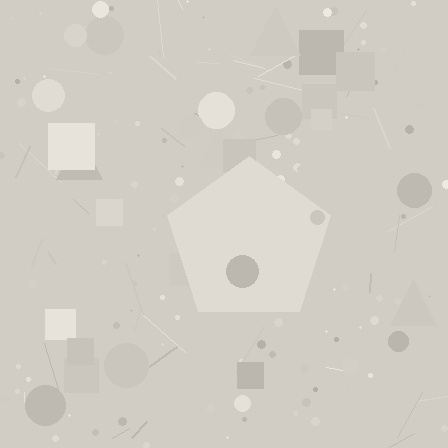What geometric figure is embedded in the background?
A pentagon is embedded in the background.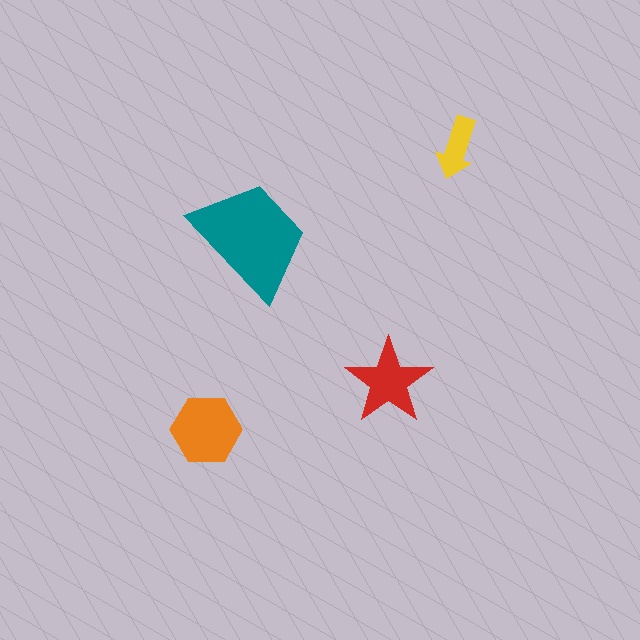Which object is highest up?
The yellow arrow is topmost.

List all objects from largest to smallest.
The teal trapezoid, the orange hexagon, the red star, the yellow arrow.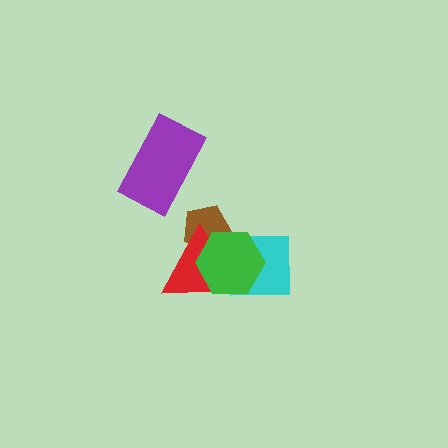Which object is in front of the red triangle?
The green hexagon is in front of the red triangle.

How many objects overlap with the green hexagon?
3 objects overlap with the green hexagon.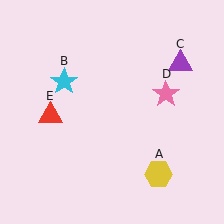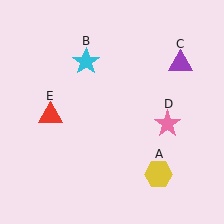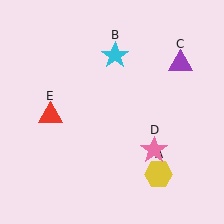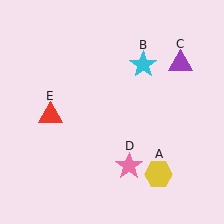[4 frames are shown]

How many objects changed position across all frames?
2 objects changed position: cyan star (object B), pink star (object D).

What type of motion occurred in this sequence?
The cyan star (object B), pink star (object D) rotated clockwise around the center of the scene.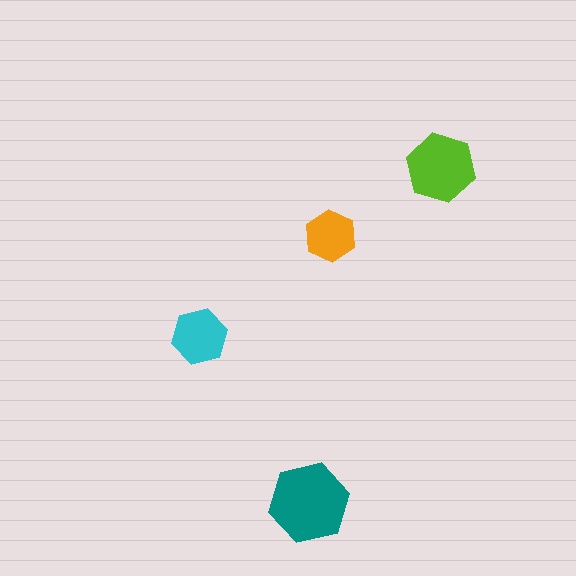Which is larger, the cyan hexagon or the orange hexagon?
The cyan one.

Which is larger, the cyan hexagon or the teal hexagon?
The teal one.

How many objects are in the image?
There are 4 objects in the image.